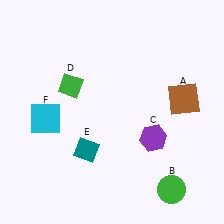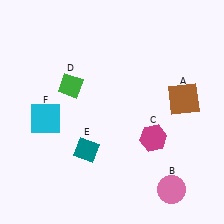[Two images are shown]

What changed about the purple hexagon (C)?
In Image 1, C is purple. In Image 2, it changed to magenta.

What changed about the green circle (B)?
In Image 1, B is green. In Image 2, it changed to pink.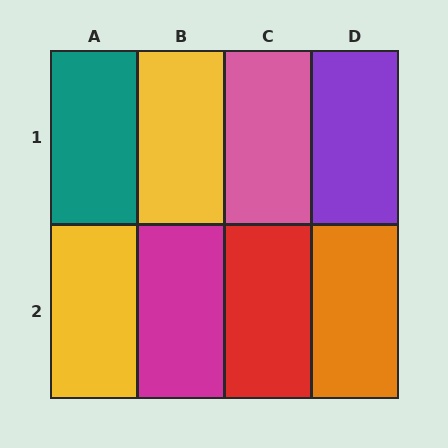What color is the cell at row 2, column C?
Red.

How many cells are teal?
1 cell is teal.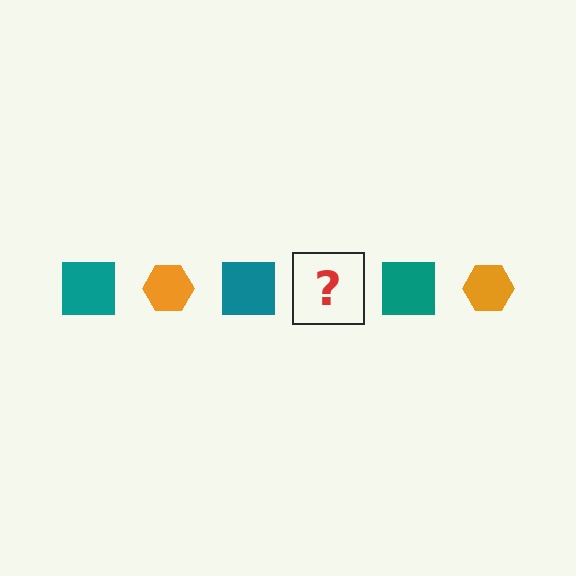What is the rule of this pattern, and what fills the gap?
The rule is that the pattern alternates between teal square and orange hexagon. The gap should be filled with an orange hexagon.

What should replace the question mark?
The question mark should be replaced with an orange hexagon.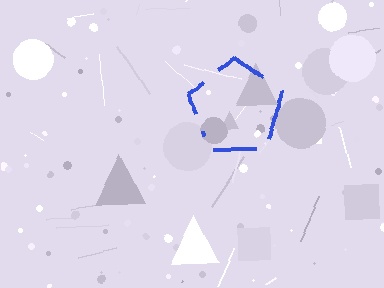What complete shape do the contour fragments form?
The contour fragments form a pentagon.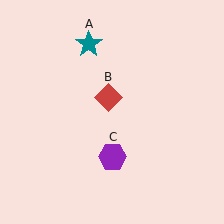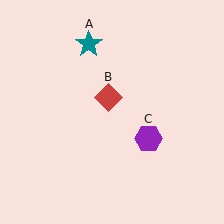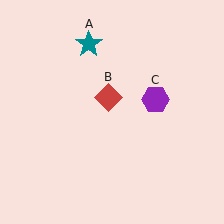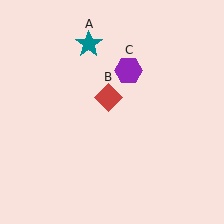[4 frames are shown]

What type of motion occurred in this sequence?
The purple hexagon (object C) rotated counterclockwise around the center of the scene.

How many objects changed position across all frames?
1 object changed position: purple hexagon (object C).